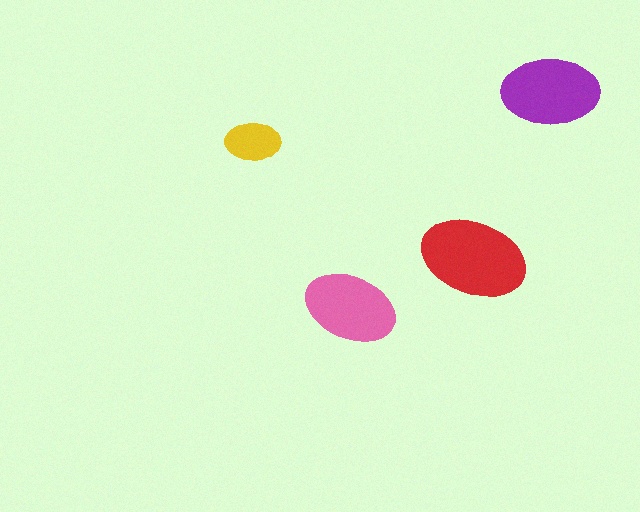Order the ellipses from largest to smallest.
the red one, the purple one, the pink one, the yellow one.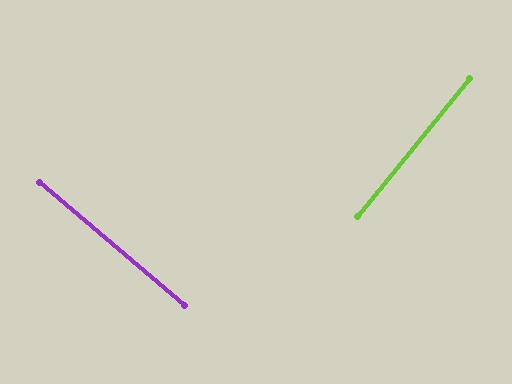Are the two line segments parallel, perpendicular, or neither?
Perpendicular — they meet at approximately 89°.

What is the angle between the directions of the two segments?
Approximately 89 degrees.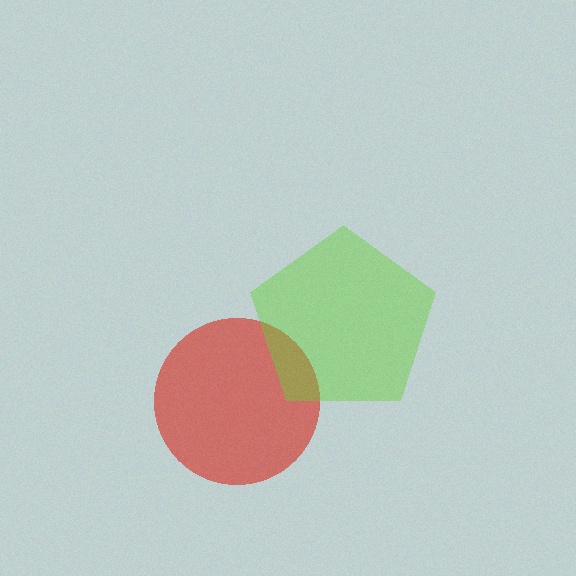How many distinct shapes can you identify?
There are 2 distinct shapes: a red circle, a lime pentagon.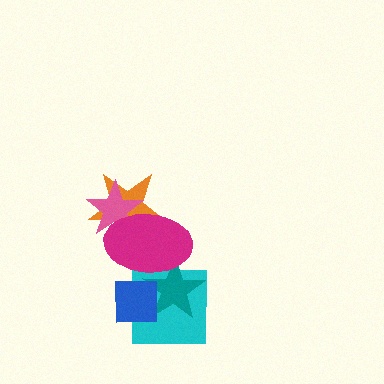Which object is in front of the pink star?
The magenta ellipse is in front of the pink star.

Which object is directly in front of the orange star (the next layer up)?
The pink star is directly in front of the orange star.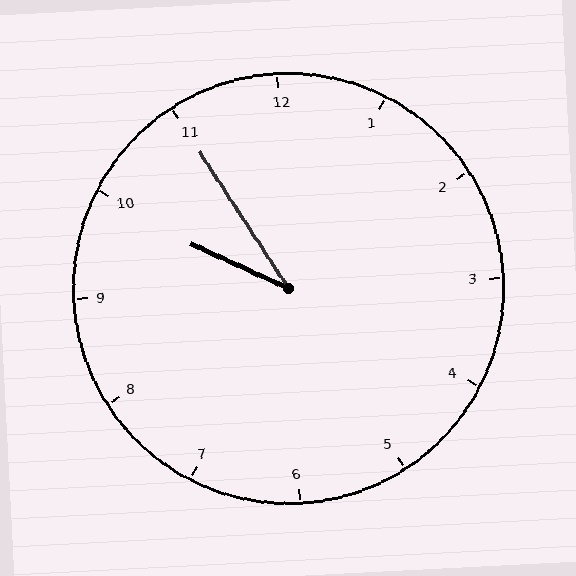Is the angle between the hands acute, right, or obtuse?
It is acute.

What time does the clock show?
9:55.